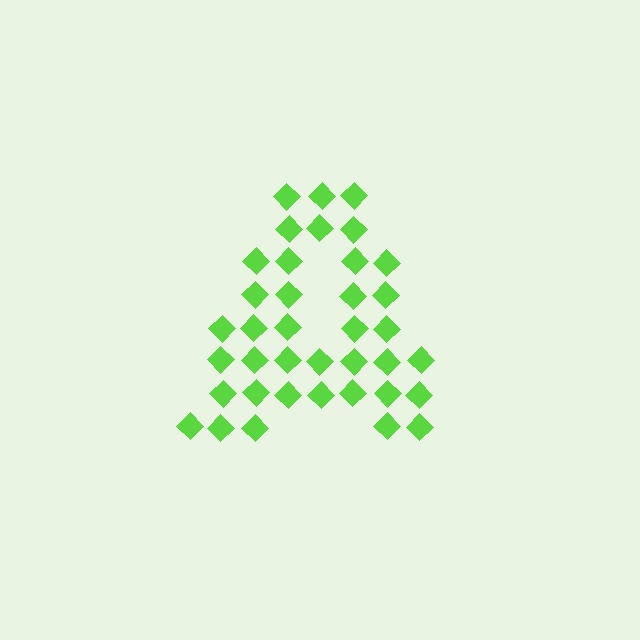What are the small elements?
The small elements are diamonds.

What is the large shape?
The large shape is the letter A.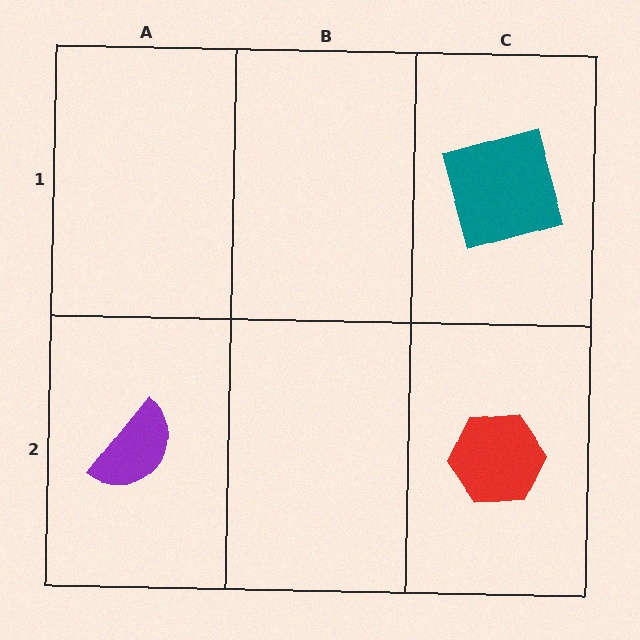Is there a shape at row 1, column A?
No, that cell is empty.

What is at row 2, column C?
A red hexagon.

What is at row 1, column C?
A teal square.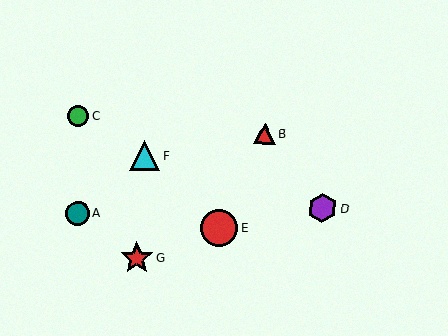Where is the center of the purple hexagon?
The center of the purple hexagon is at (322, 208).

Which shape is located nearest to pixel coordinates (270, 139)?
The red triangle (labeled B) at (265, 134) is nearest to that location.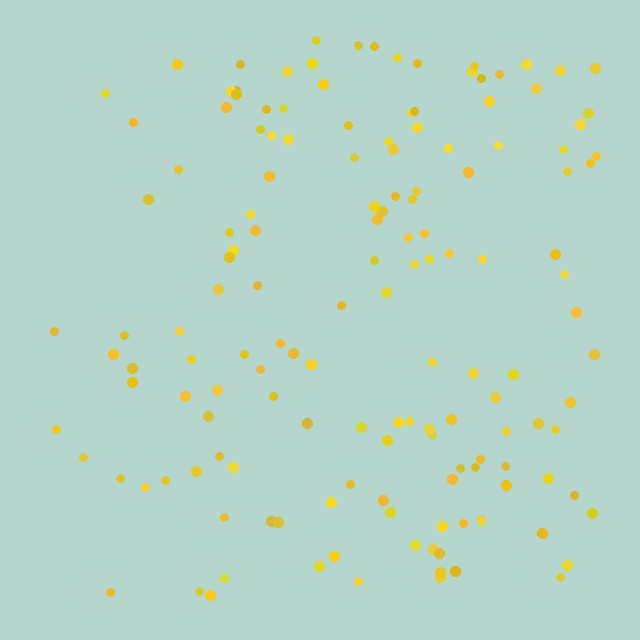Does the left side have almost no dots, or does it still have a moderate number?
Still a moderate number, just noticeably fewer than the right.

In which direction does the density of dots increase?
From left to right, with the right side densest.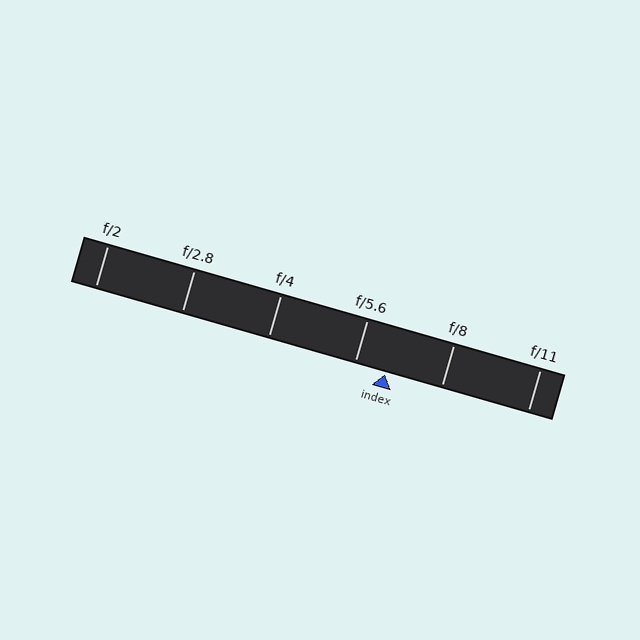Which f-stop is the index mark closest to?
The index mark is closest to f/5.6.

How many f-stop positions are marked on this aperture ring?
There are 6 f-stop positions marked.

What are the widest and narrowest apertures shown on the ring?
The widest aperture shown is f/2 and the narrowest is f/11.